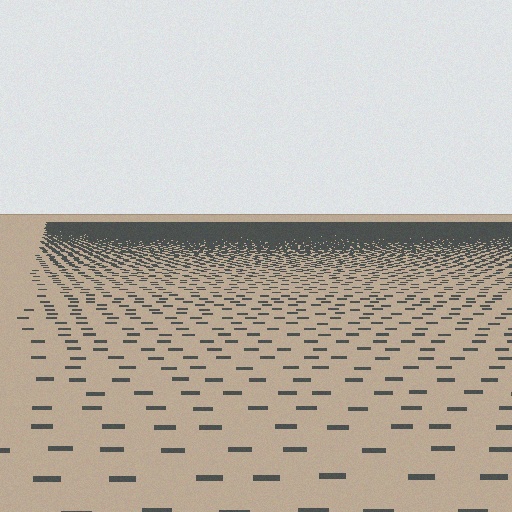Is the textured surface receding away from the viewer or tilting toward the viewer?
The surface is receding away from the viewer. Texture elements get smaller and denser toward the top.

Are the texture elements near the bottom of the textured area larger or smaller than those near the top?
Larger. Near the bottom, elements are closer to the viewer and appear at a bigger on-screen size.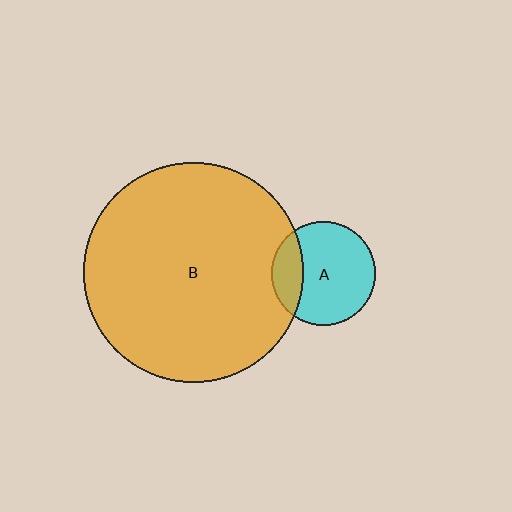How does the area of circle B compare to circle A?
Approximately 4.5 times.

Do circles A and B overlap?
Yes.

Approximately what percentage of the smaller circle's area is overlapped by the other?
Approximately 20%.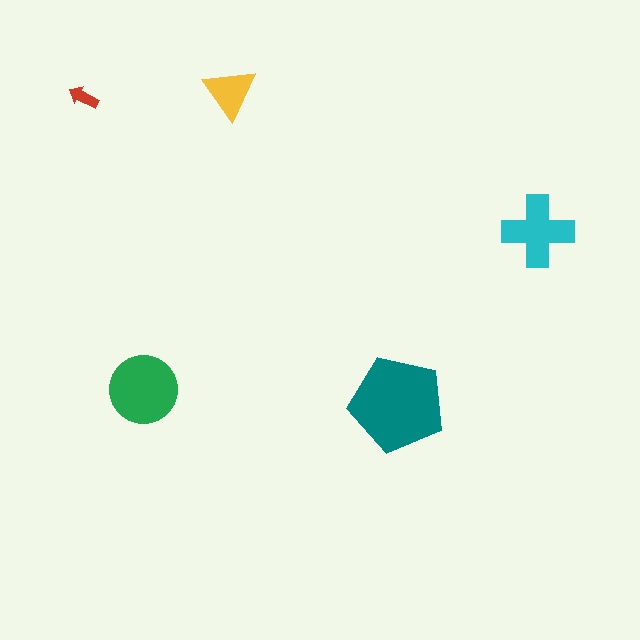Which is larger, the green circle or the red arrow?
The green circle.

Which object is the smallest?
The red arrow.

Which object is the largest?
The teal pentagon.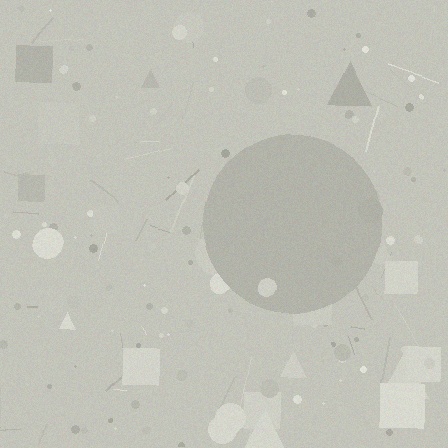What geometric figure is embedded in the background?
A circle is embedded in the background.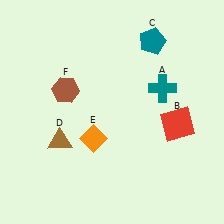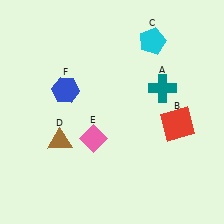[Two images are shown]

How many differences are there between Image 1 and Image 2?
There are 3 differences between the two images.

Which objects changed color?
C changed from teal to cyan. E changed from orange to pink. F changed from brown to blue.